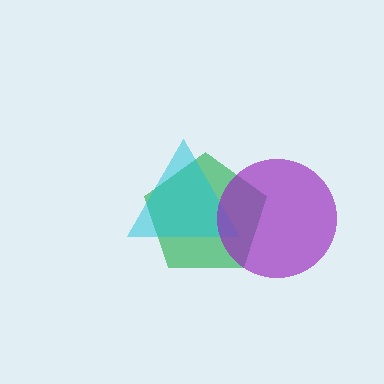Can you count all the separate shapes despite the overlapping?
Yes, there are 3 separate shapes.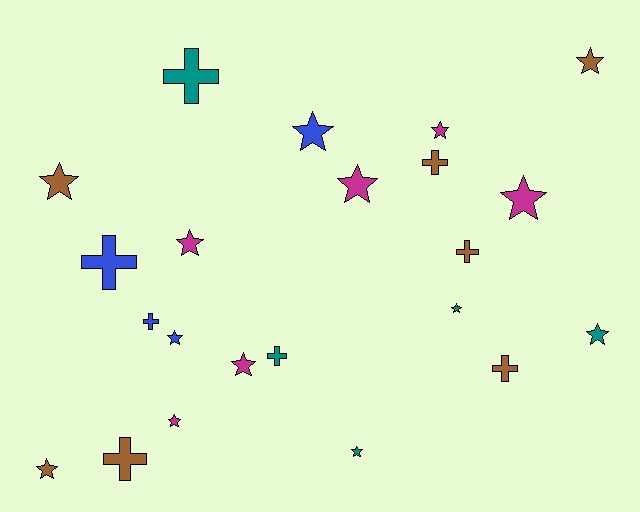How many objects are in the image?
There are 22 objects.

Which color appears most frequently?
Brown, with 7 objects.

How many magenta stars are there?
There are 6 magenta stars.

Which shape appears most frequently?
Star, with 14 objects.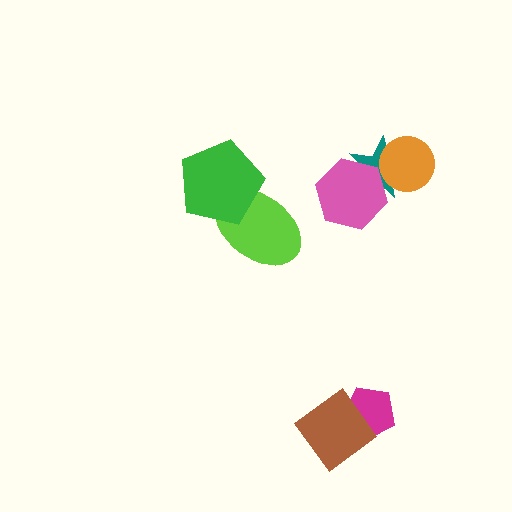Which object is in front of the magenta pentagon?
The brown diamond is in front of the magenta pentagon.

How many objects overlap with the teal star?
2 objects overlap with the teal star.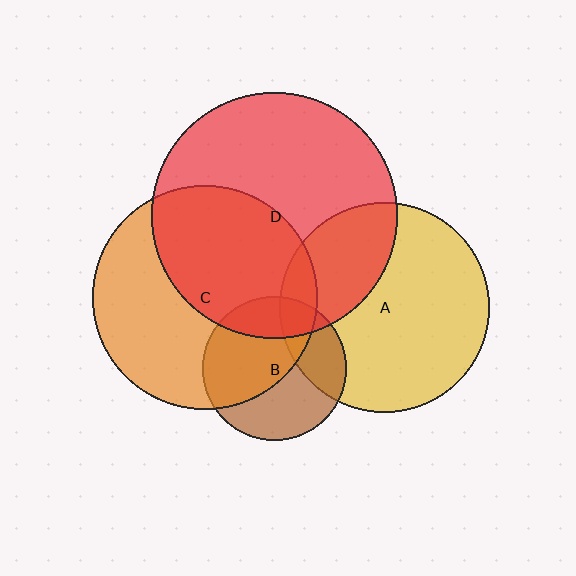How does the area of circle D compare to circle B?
Approximately 2.9 times.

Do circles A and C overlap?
Yes.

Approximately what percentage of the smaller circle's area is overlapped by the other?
Approximately 10%.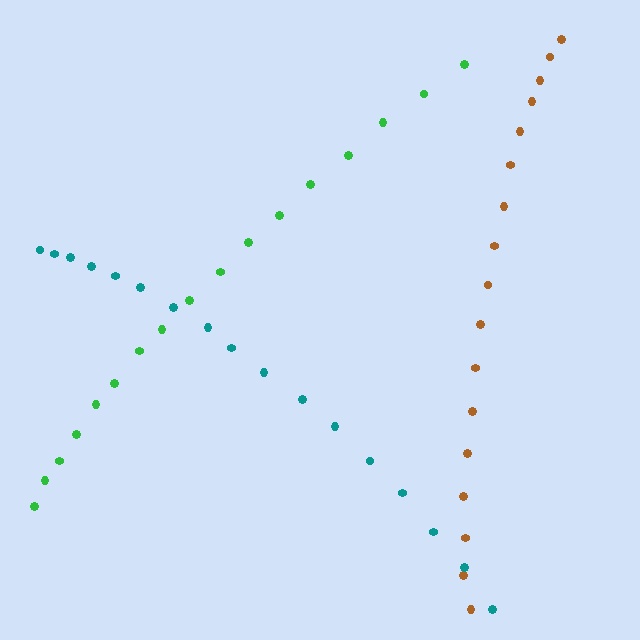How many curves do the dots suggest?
There are 3 distinct paths.